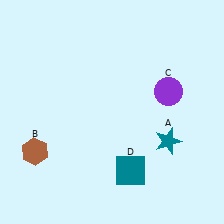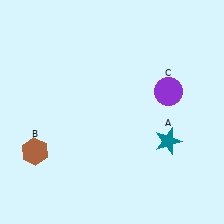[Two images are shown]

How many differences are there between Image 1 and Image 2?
There is 1 difference between the two images.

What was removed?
The teal square (D) was removed in Image 2.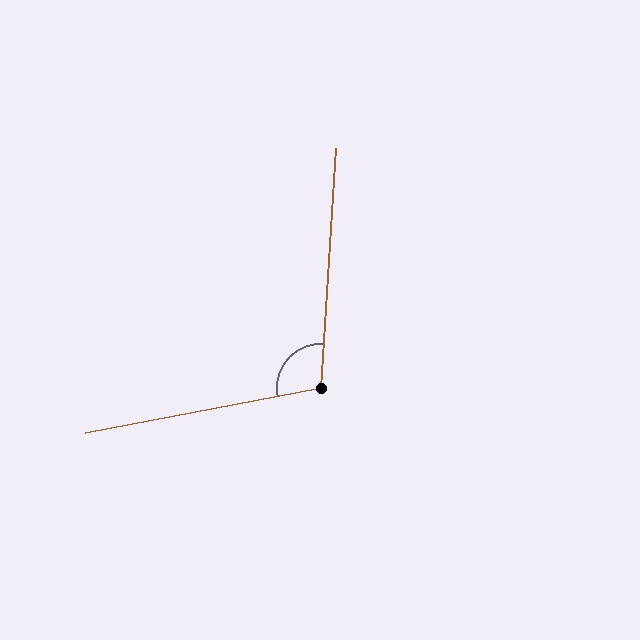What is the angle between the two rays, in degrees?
Approximately 105 degrees.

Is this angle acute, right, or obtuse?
It is obtuse.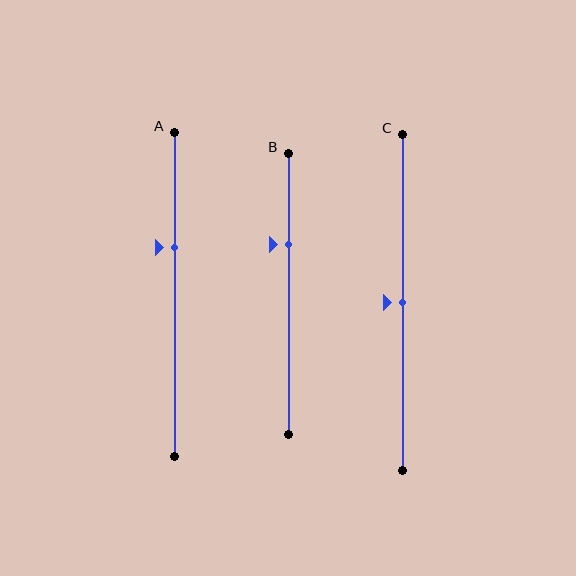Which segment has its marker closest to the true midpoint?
Segment C has its marker closest to the true midpoint.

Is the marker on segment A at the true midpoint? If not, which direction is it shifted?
No, the marker on segment A is shifted upward by about 15% of the segment length.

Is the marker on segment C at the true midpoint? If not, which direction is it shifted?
Yes, the marker on segment C is at the true midpoint.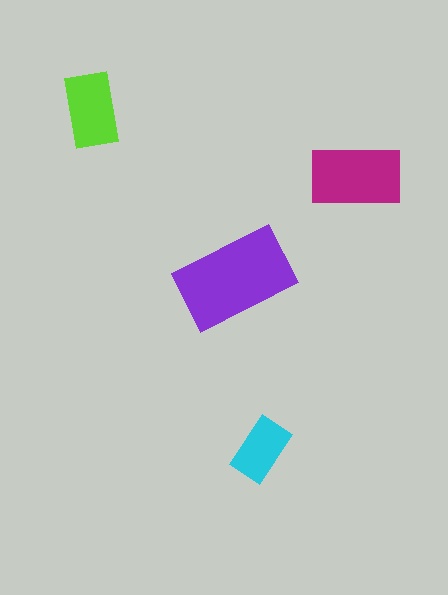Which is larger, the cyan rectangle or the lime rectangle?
The lime one.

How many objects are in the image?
There are 4 objects in the image.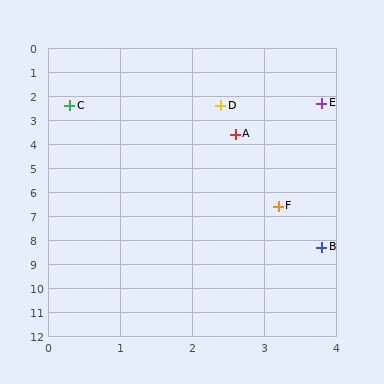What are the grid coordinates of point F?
Point F is at approximately (3.2, 6.6).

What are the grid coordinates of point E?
Point E is at approximately (3.8, 2.3).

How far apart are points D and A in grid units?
Points D and A are about 1.2 grid units apart.